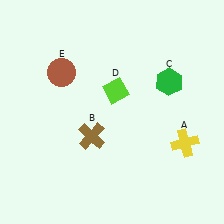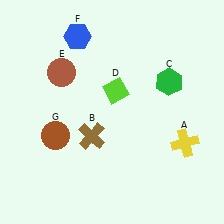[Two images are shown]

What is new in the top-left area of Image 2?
A blue hexagon (F) was added in the top-left area of Image 2.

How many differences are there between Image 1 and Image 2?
There are 2 differences between the two images.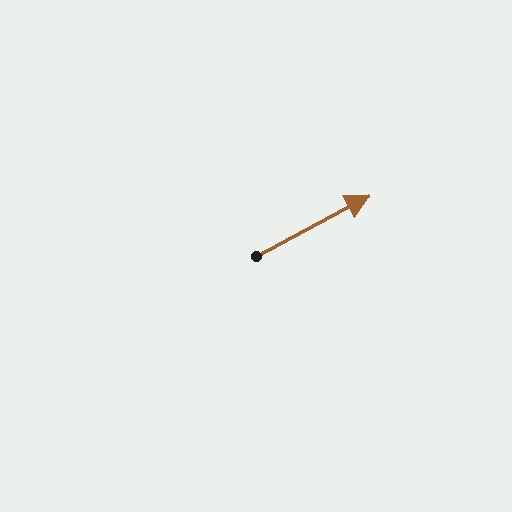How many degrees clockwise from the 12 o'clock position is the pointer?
Approximately 62 degrees.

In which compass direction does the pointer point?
Northeast.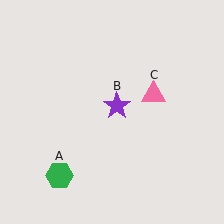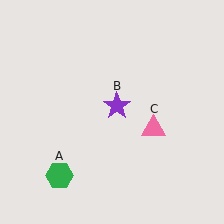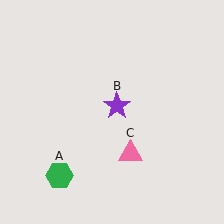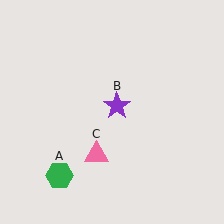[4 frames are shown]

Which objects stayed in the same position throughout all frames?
Green hexagon (object A) and purple star (object B) remained stationary.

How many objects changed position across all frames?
1 object changed position: pink triangle (object C).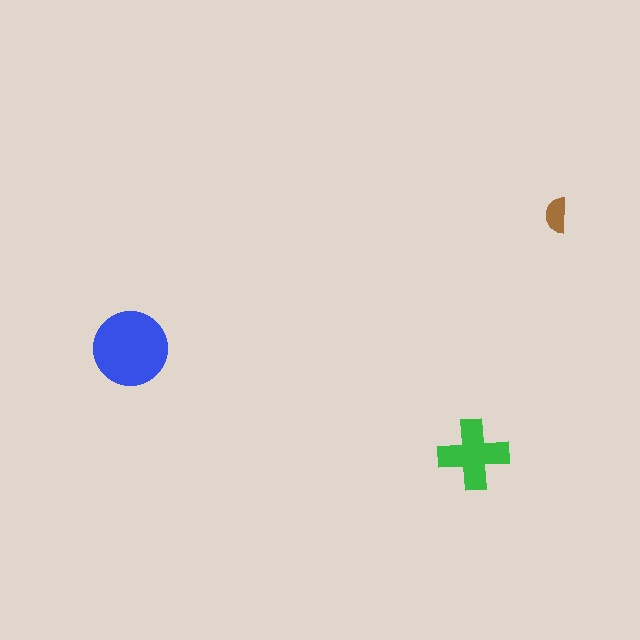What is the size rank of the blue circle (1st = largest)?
1st.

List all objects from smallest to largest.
The brown semicircle, the green cross, the blue circle.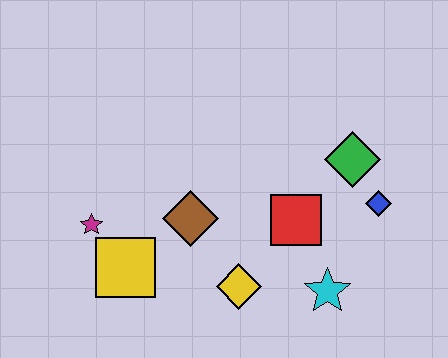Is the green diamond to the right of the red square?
Yes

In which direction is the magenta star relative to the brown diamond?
The magenta star is to the left of the brown diamond.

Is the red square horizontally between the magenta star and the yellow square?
No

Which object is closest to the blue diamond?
The green diamond is closest to the blue diamond.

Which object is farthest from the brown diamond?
The blue diamond is farthest from the brown diamond.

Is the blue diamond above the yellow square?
Yes